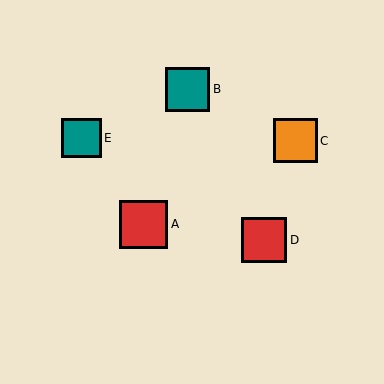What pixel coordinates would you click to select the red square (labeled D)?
Click at (264, 240) to select the red square D.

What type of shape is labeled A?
Shape A is a red square.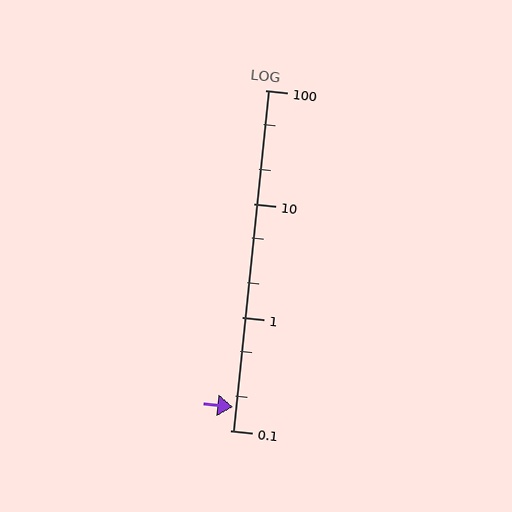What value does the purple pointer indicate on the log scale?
The pointer indicates approximately 0.16.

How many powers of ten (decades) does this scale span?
The scale spans 3 decades, from 0.1 to 100.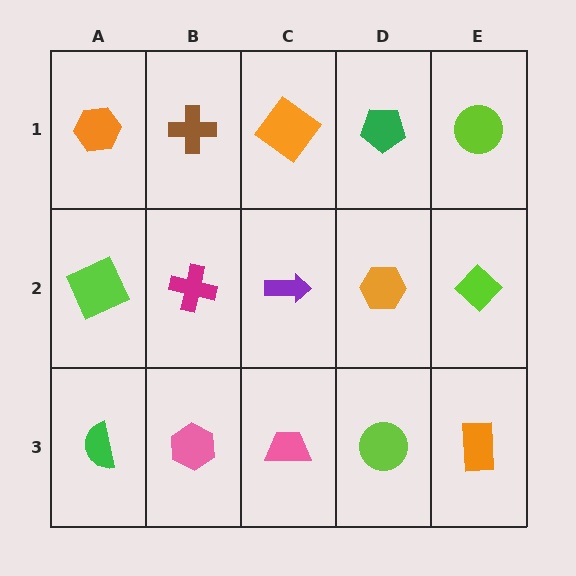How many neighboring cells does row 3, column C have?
3.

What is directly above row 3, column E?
A lime diamond.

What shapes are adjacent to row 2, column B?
A brown cross (row 1, column B), a pink hexagon (row 3, column B), a lime square (row 2, column A), a purple arrow (row 2, column C).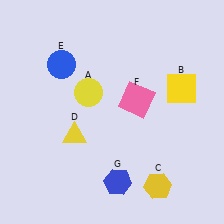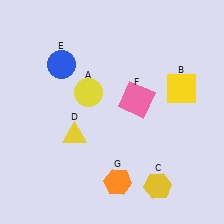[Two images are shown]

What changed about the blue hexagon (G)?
In Image 1, G is blue. In Image 2, it changed to orange.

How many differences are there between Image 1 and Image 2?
There is 1 difference between the two images.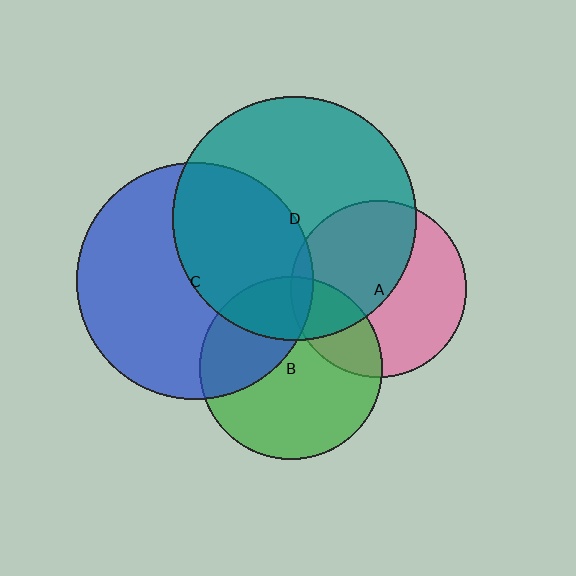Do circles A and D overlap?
Yes.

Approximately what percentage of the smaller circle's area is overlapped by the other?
Approximately 50%.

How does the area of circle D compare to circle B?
Approximately 1.8 times.